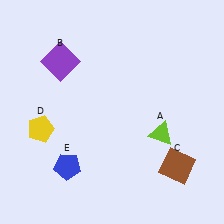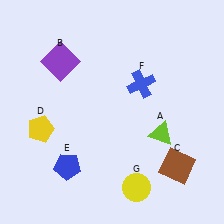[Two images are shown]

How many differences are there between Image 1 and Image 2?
There are 2 differences between the two images.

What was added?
A blue cross (F), a yellow circle (G) were added in Image 2.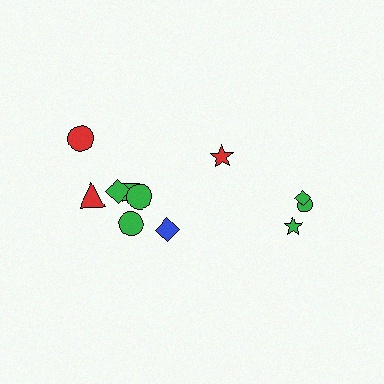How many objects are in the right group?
There are 4 objects.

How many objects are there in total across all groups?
There are 11 objects.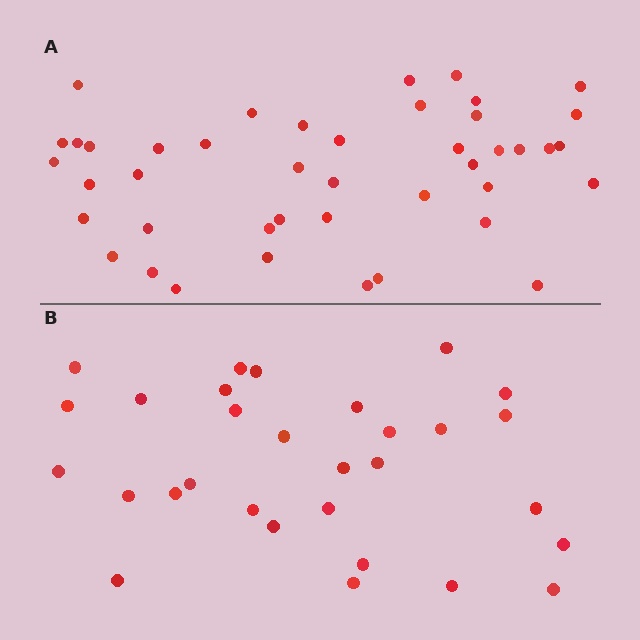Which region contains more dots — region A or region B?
Region A (the top region) has more dots.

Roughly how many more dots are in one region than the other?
Region A has approximately 15 more dots than region B.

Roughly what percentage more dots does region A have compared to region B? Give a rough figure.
About 45% more.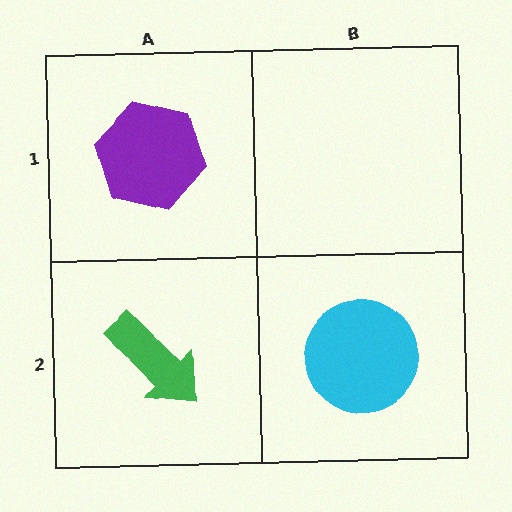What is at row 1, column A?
A purple hexagon.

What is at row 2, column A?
A green arrow.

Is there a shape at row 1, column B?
No, that cell is empty.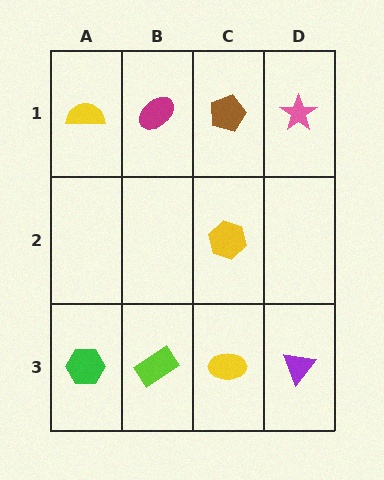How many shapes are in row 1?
4 shapes.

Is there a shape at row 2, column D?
No, that cell is empty.